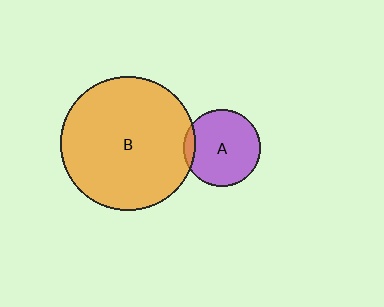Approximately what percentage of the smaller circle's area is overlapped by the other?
Approximately 10%.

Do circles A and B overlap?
Yes.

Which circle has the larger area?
Circle B (orange).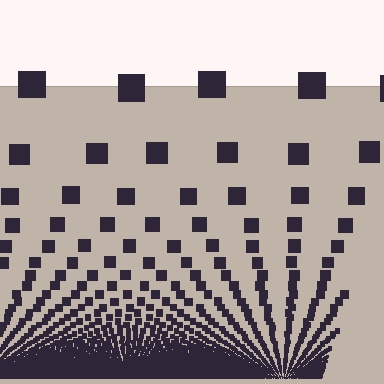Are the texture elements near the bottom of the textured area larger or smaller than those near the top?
Smaller. The gradient is inverted — elements near the bottom are smaller and denser.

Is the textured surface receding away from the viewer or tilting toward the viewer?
The surface appears to tilt toward the viewer. Texture elements get larger and sparser toward the top.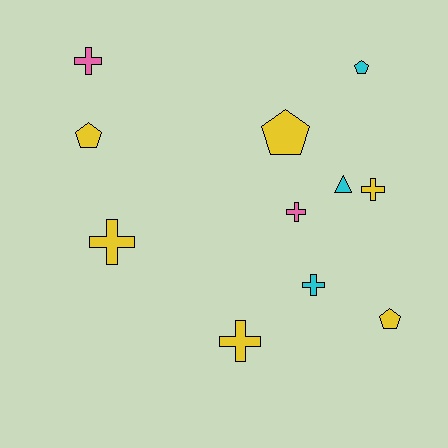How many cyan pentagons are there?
There is 1 cyan pentagon.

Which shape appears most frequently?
Cross, with 6 objects.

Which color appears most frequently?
Yellow, with 6 objects.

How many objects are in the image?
There are 11 objects.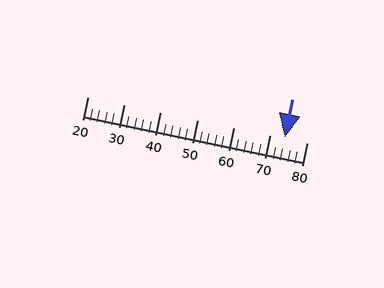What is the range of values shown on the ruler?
The ruler shows values from 20 to 80.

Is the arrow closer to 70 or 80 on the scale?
The arrow is closer to 70.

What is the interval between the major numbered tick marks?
The major tick marks are spaced 10 units apart.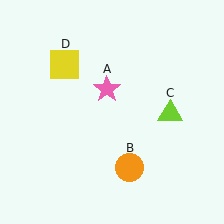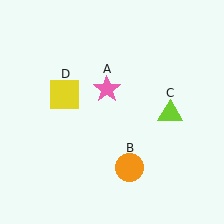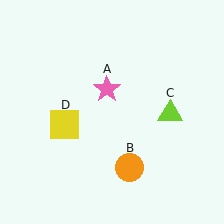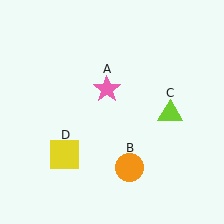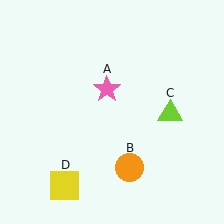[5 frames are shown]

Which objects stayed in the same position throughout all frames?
Pink star (object A) and orange circle (object B) and lime triangle (object C) remained stationary.